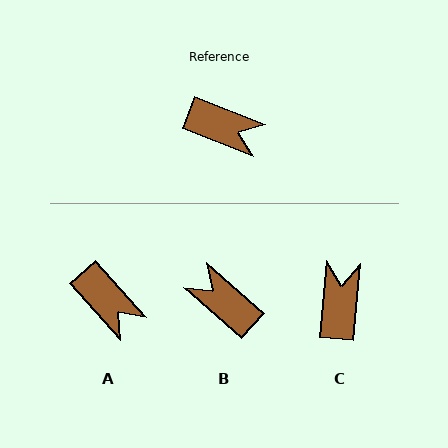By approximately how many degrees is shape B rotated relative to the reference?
Approximately 159 degrees counter-clockwise.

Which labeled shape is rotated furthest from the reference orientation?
B, about 159 degrees away.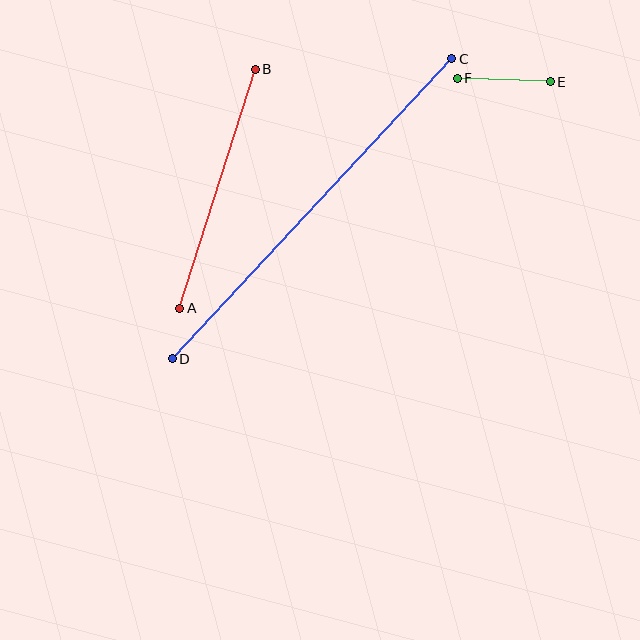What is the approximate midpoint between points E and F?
The midpoint is at approximately (504, 80) pixels.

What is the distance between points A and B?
The distance is approximately 251 pixels.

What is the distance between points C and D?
The distance is approximately 410 pixels.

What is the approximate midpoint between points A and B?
The midpoint is at approximately (218, 189) pixels.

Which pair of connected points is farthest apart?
Points C and D are farthest apart.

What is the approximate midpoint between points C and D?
The midpoint is at approximately (312, 209) pixels.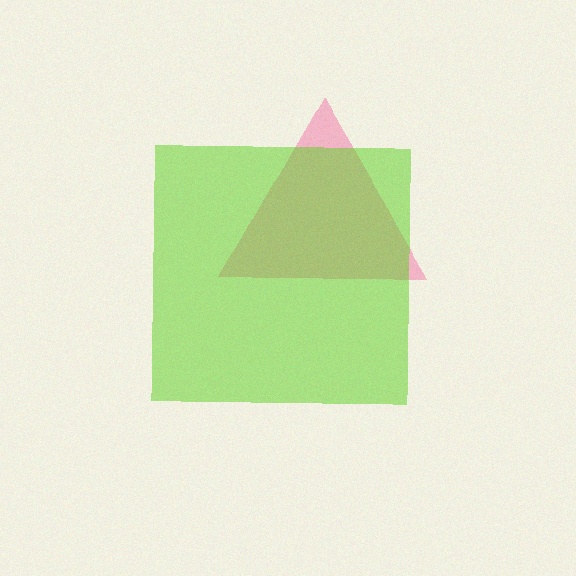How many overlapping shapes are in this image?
There are 2 overlapping shapes in the image.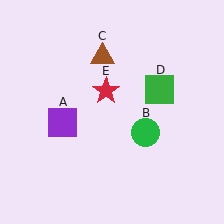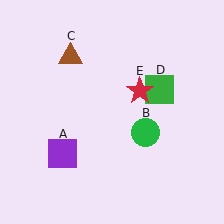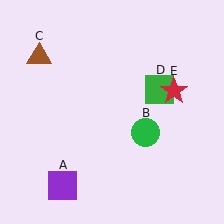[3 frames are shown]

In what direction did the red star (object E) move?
The red star (object E) moved right.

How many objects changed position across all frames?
3 objects changed position: purple square (object A), brown triangle (object C), red star (object E).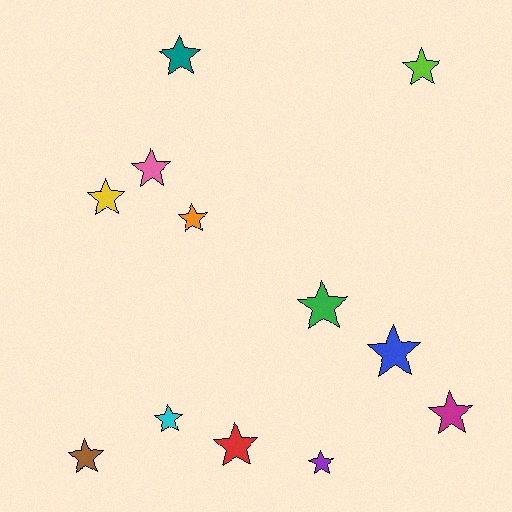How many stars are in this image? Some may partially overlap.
There are 12 stars.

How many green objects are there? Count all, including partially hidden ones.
There is 1 green object.